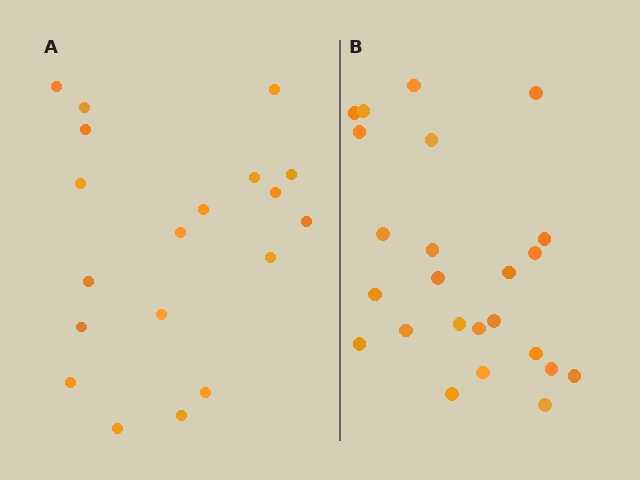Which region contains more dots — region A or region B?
Region B (the right region) has more dots.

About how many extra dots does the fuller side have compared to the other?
Region B has about 5 more dots than region A.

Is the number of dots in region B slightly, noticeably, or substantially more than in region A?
Region B has noticeably more, but not dramatically so. The ratio is roughly 1.3 to 1.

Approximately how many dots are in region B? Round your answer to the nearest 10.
About 20 dots. (The exact count is 24, which rounds to 20.)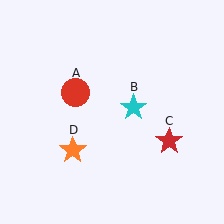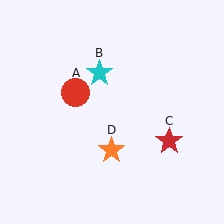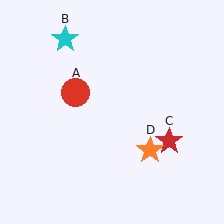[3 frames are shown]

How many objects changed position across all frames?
2 objects changed position: cyan star (object B), orange star (object D).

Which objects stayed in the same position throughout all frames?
Red circle (object A) and red star (object C) remained stationary.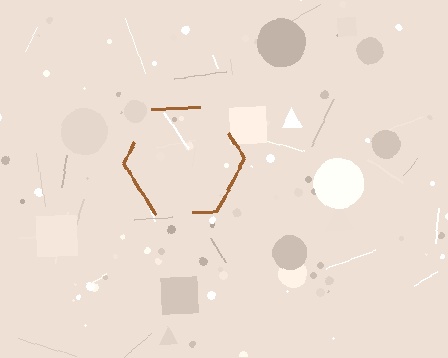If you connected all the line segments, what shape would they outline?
They would outline a hexagon.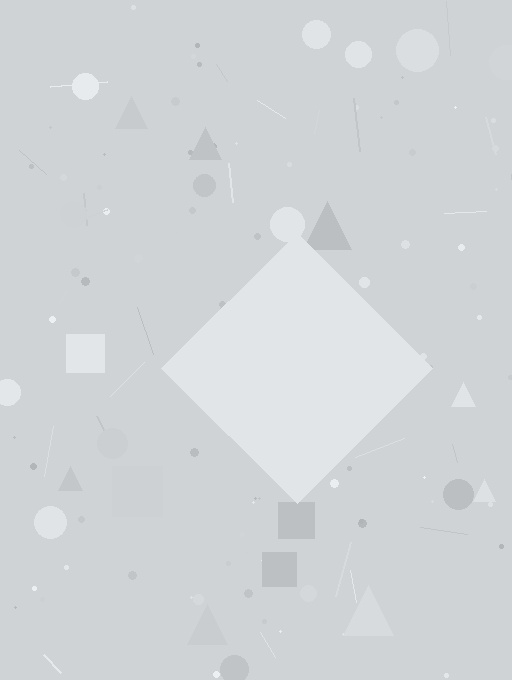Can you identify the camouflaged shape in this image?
The camouflaged shape is a diamond.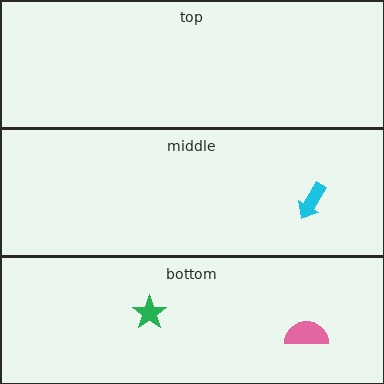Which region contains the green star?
The bottom region.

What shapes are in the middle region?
The cyan arrow.